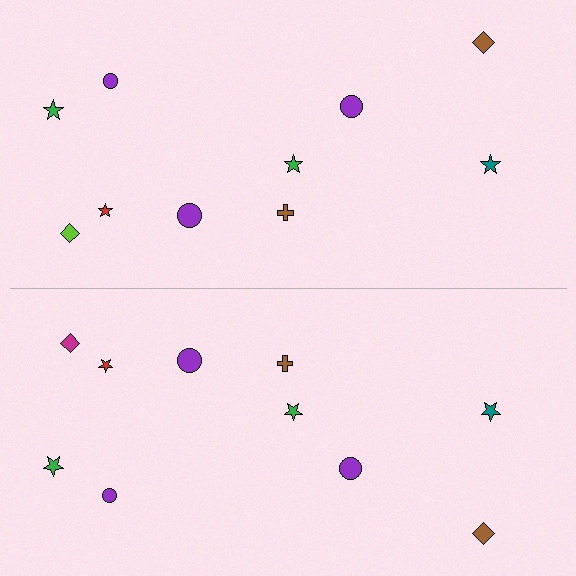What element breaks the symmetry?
The magenta diamond on the bottom side breaks the symmetry — its mirror counterpart is lime.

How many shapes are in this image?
There are 20 shapes in this image.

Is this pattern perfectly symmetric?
No, the pattern is not perfectly symmetric. The magenta diamond on the bottom side breaks the symmetry — its mirror counterpart is lime.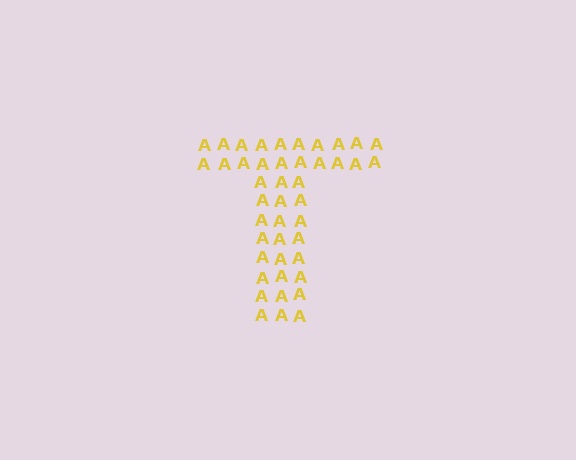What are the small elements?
The small elements are letter A's.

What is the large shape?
The large shape is the letter T.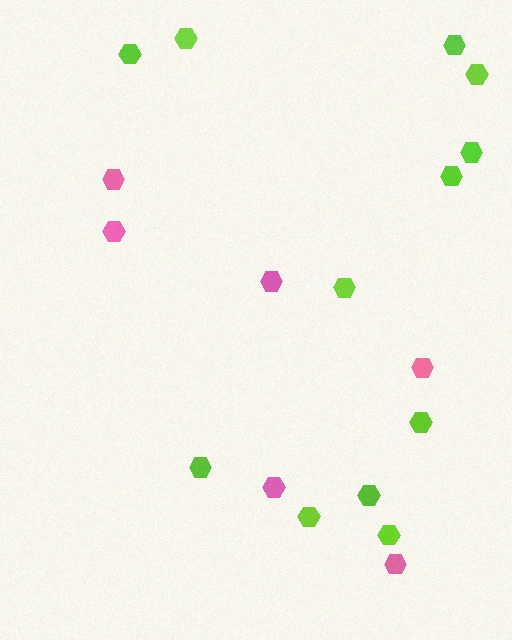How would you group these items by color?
There are 2 groups: one group of pink hexagons (6) and one group of lime hexagons (12).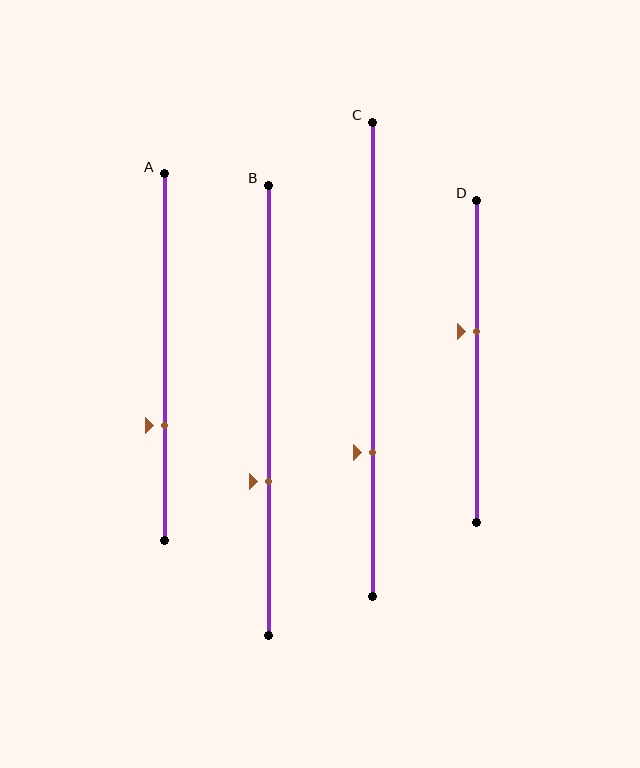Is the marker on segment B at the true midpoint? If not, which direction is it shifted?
No, the marker on segment B is shifted downward by about 16% of the segment length.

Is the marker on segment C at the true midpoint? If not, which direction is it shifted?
No, the marker on segment C is shifted downward by about 20% of the segment length.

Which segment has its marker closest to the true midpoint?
Segment D has its marker closest to the true midpoint.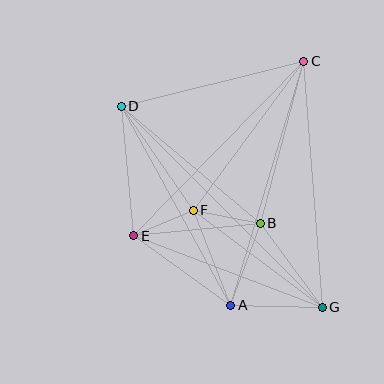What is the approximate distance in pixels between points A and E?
The distance between A and E is approximately 119 pixels.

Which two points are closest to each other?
Points E and F are closest to each other.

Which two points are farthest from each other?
Points D and G are farthest from each other.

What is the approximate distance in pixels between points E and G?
The distance between E and G is approximately 202 pixels.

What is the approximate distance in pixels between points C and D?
The distance between C and D is approximately 188 pixels.